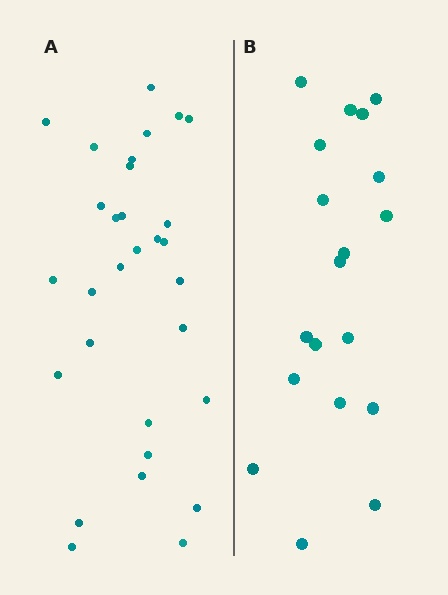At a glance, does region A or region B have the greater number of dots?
Region A (the left region) has more dots.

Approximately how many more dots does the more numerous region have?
Region A has roughly 12 or so more dots than region B.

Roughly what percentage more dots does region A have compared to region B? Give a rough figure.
About 60% more.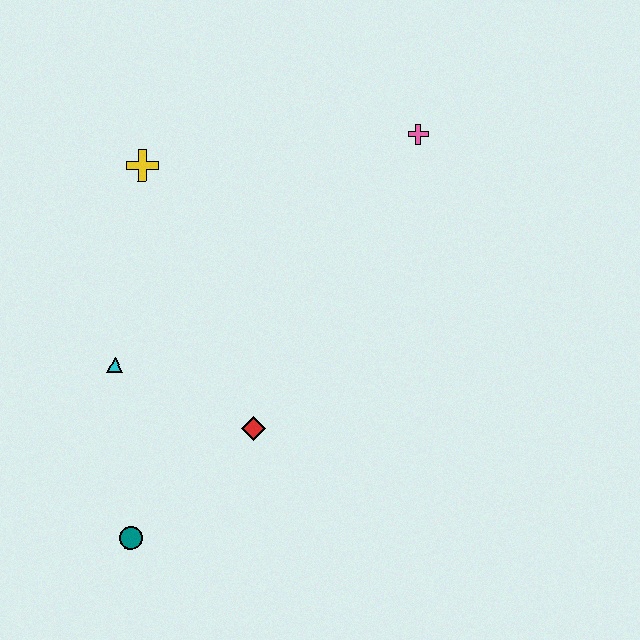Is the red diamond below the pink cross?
Yes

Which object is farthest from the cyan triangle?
The pink cross is farthest from the cyan triangle.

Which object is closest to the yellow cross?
The cyan triangle is closest to the yellow cross.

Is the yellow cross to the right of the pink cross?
No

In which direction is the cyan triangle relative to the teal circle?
The cyan triangle is above the teal circle.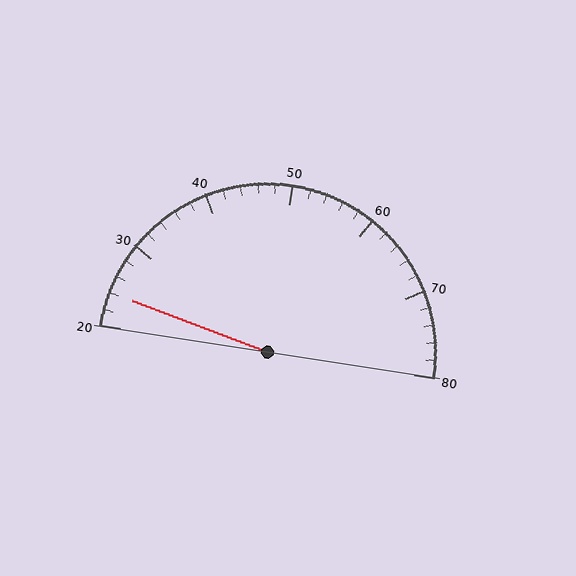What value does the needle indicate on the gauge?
The needle indicates approximately 24.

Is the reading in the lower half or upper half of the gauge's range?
The reading is in the lower half of the range (20 to 80).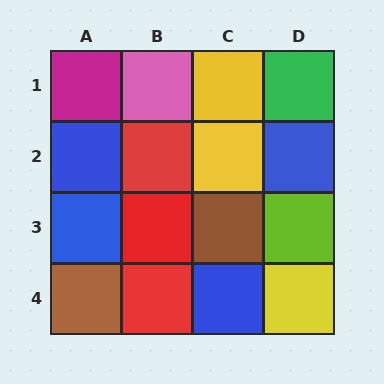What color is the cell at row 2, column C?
Yellow.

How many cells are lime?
1 cell is lime.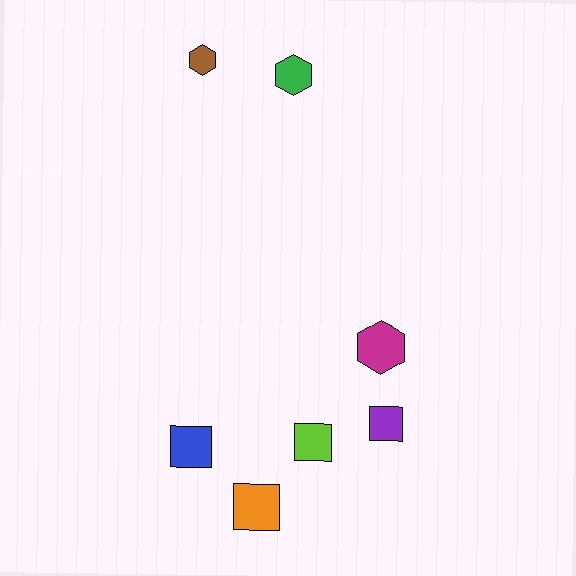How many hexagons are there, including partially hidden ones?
There are 3 hexagons.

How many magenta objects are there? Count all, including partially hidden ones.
There is 1 magenta object.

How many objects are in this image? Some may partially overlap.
There are 7 objects.